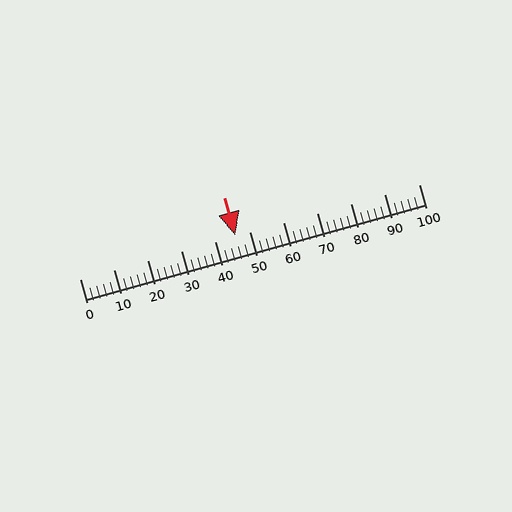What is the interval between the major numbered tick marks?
The major tick marks are spaced 10 units apart.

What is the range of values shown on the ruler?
The ruler shows values from 0 to 100.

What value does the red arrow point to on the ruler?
The red arrow points to approximately 46.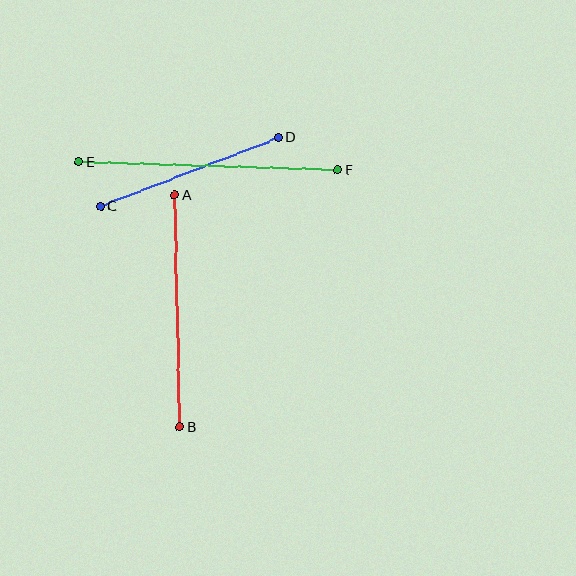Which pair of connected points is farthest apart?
Points E and F are farthest apart.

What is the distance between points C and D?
The distance is approximately 191 pixels.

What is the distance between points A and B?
The distance is approximately 232 pixels.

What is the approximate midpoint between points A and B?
The midpoint is at approximately (177, 311) pixels.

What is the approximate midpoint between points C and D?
The midpoint is at approximately (190, 172) pixels.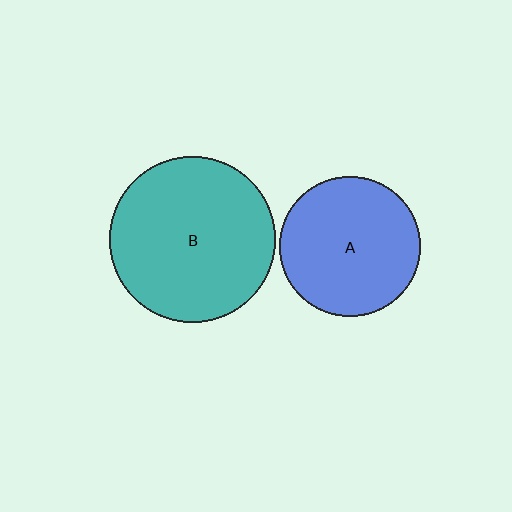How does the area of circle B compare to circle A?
Approximately 1.4 times.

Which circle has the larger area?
Circle B (teal).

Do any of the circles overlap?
No, none of the circles overlap.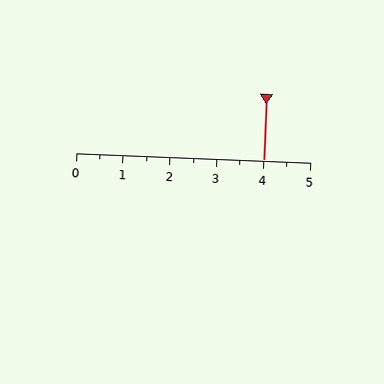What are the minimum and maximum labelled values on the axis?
The axis runs from 0 to 5.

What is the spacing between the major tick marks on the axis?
The major ticks are spaced 1 apart.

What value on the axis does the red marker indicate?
The marker indicates approximately 4.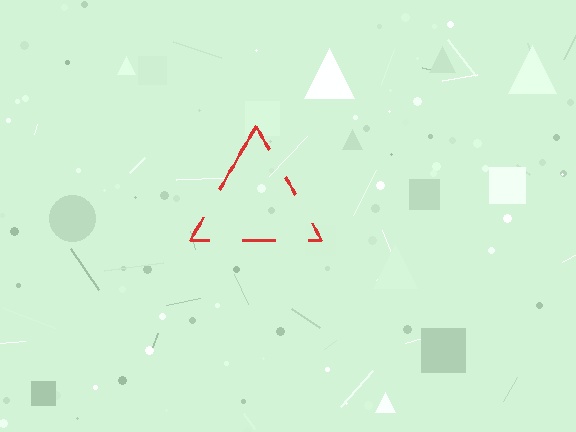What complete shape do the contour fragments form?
The contour fragments form a triangle.